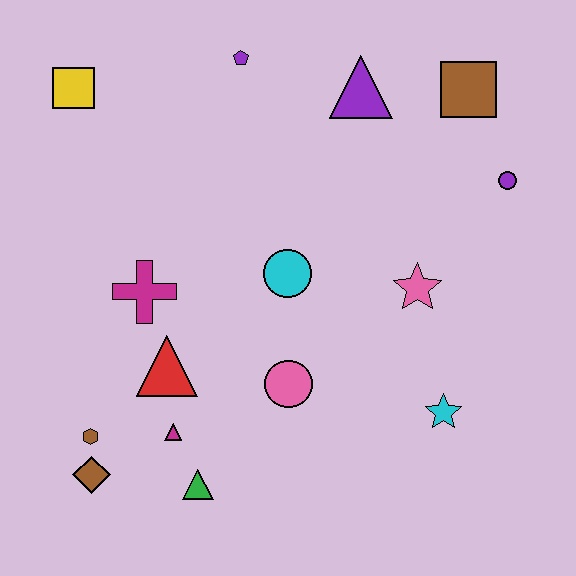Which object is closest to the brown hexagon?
The brown diamond is closest to the brown hexagon.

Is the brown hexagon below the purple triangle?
Yes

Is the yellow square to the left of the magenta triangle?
Yes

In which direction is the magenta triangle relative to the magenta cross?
The magenta triangle is below the magenta cross.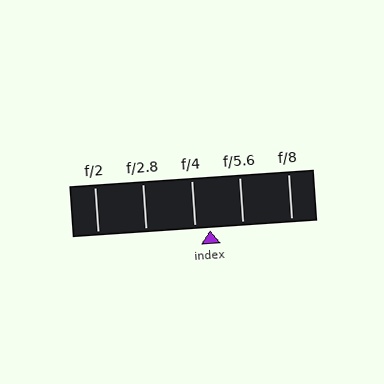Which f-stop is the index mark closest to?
The index mark is closest to f/4.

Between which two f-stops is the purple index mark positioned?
The index mark is between f/4 and f/5.6.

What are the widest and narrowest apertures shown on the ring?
The widest aperture shown is f/2 and the narrowest is f/8.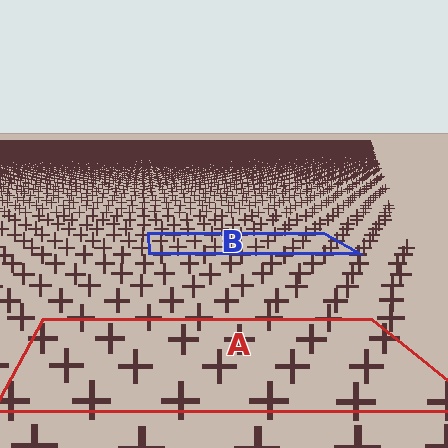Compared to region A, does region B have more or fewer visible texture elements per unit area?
Region B has more texture elements per unit area — they are packed more densely because it is farther away.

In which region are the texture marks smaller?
The texture marks are smaller in region B, because it is farther away.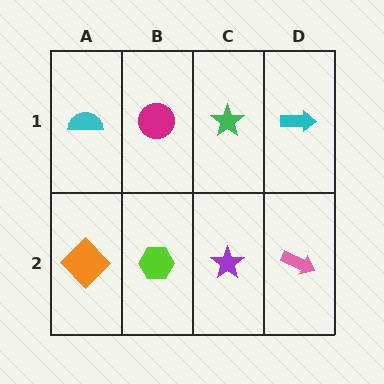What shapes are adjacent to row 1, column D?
A pink arrow (row 2, column D), a green star (row 1, column C).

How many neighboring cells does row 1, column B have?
3.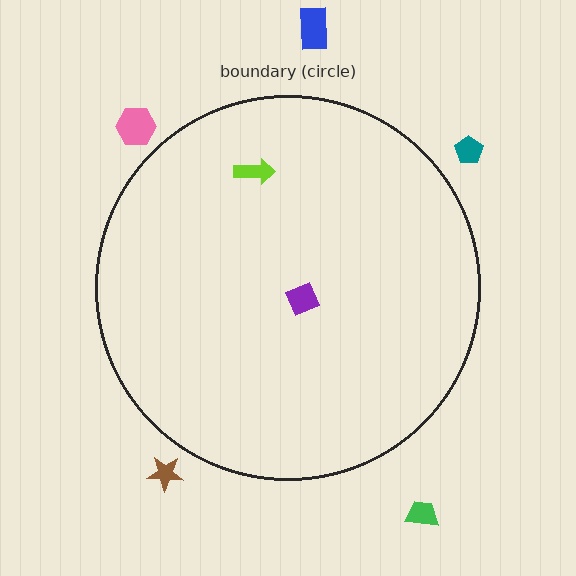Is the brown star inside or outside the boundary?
Outside.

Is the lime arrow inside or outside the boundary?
Inside.